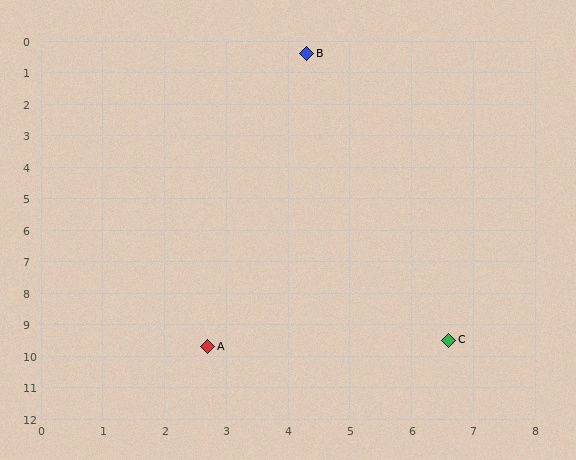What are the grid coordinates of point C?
Point C is at approximately (6.6, 9.5).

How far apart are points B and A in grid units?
Points B and A are about 9.4 grid units apart.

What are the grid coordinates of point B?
Point B is at approximately (4.3, 0.4).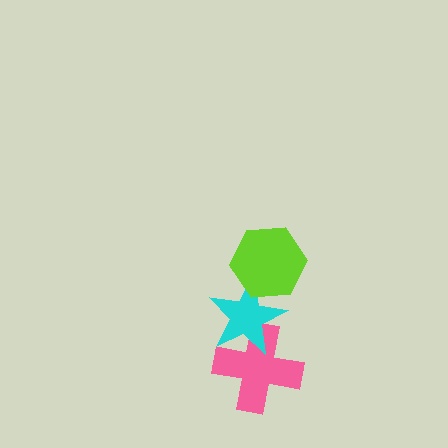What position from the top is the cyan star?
The cyan star is 2nd from the top.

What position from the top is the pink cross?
The pink cross is 3rd from the top.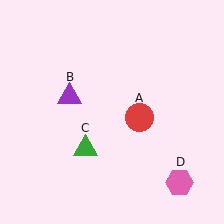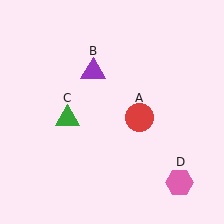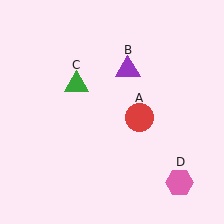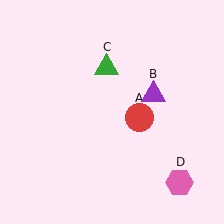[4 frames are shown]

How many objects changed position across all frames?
2 objects changed position: purple triangle (object B), green triangle (object C).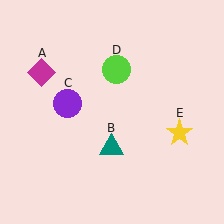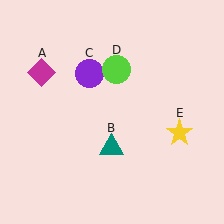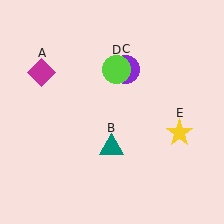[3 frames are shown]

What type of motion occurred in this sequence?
The purple circle (object C) rotated clockwise around the center of the scene.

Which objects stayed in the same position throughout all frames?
Magenta diamond (object A) and teal triangle (object B) and lime circle (object D) and yellow star (object E) remained stationary.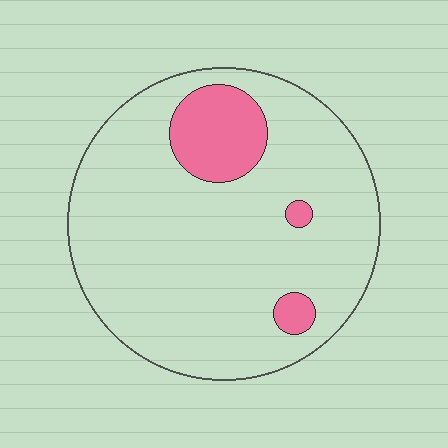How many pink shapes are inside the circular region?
3.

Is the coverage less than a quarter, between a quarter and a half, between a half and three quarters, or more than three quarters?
Less than a quarter.